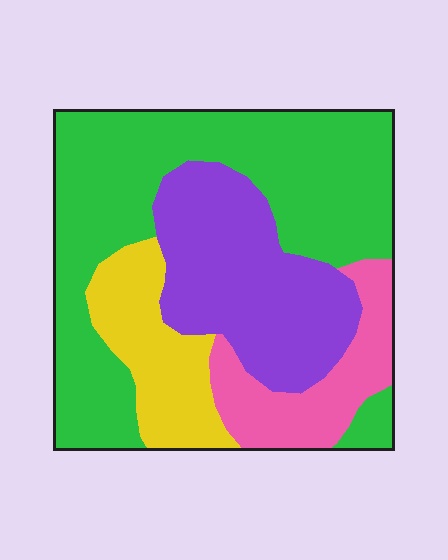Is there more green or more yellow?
Green.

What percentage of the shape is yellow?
Yellow takes up about one eighth (1/8) of the shape.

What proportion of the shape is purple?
Purple takes up between a quarter and a half of the shape.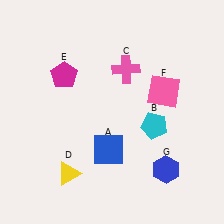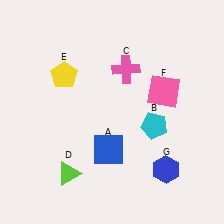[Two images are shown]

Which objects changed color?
D changed from yellow to lime. E changed from magenta to yellow.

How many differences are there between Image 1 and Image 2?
There are 2 differences between the two images.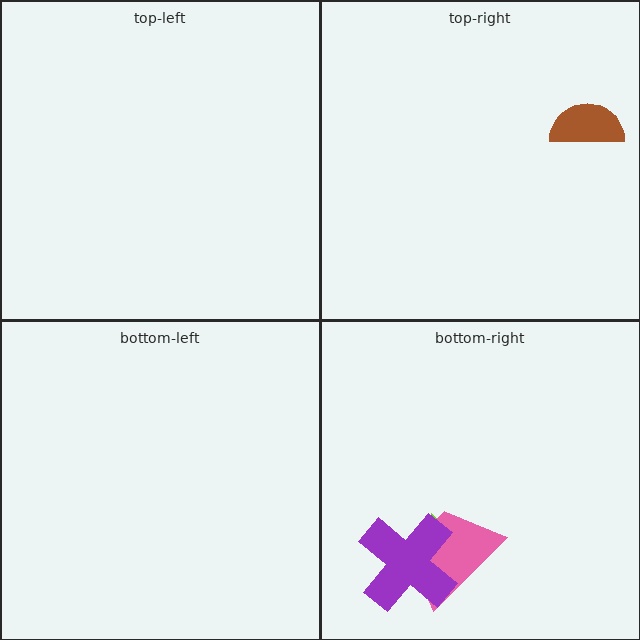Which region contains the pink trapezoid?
The bottom-right region.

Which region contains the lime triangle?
The bottom-right region.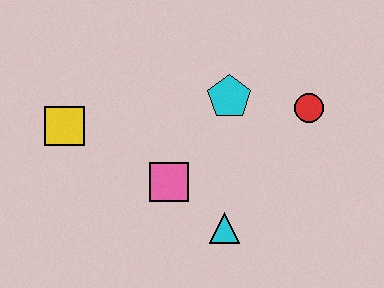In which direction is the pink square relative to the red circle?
The pink square is to the left of the red circle.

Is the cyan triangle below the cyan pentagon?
Yes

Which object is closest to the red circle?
The cyan pentagon is closest to the red circle.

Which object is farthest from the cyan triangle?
The yellow square is farthest from the cyan triangle.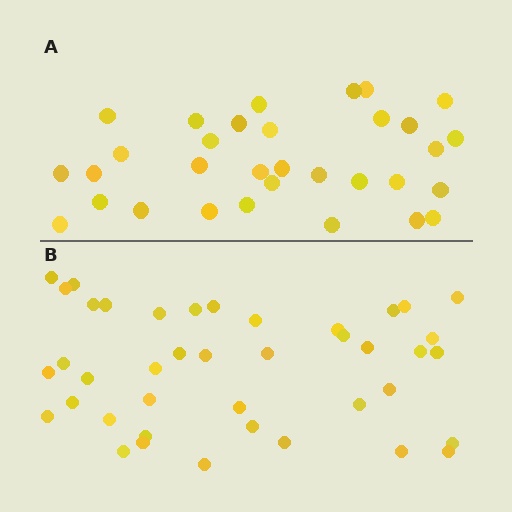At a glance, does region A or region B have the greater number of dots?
Region B (the bottom region) has more dots.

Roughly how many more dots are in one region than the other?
Region B has roughly 8 or so more dots than region A.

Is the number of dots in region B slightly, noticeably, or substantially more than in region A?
Region B has noticeably more, but not dramatically so. The ratio is roughly 1.3 to 1.